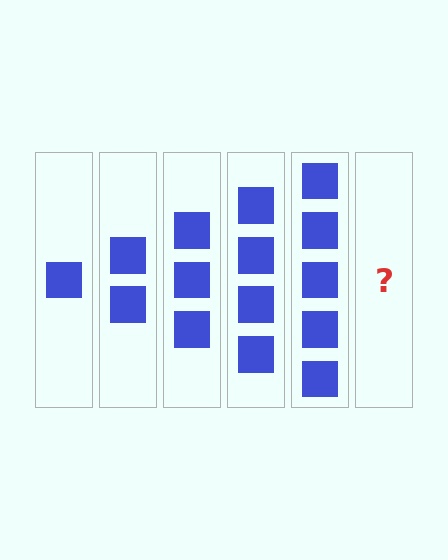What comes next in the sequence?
The next element should be 6 squares.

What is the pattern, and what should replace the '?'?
The pattern is that each step adds one more square. The '?' should be 6 squares.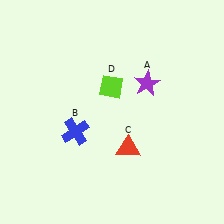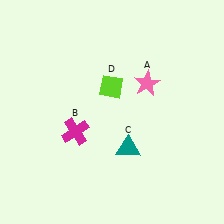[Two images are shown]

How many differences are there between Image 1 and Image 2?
There are 3 differences between the two images.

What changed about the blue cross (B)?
In Image 1, B is blue. In Image 2, it changed to magenta.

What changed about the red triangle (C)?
In Image 1, C is red. In Image 2, it changed to teal.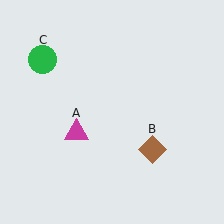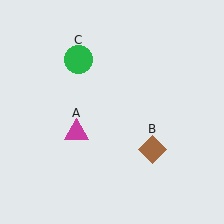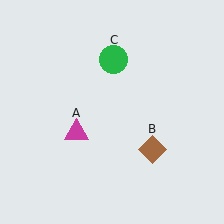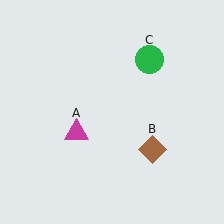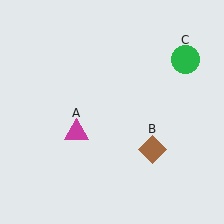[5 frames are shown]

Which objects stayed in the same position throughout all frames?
Magenta triangle (object A) and brown diamond (object B) remained stationary.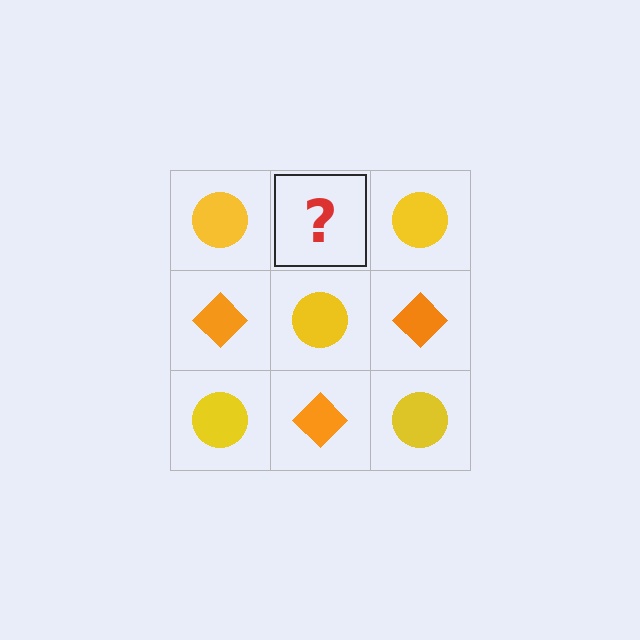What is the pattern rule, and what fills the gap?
The rule is that it alternates yellow circle and orange diamond in a checkerboard pattern. The gap should be filled with an orange diamond.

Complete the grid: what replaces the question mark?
The question mark should be replaced with an orange diamond.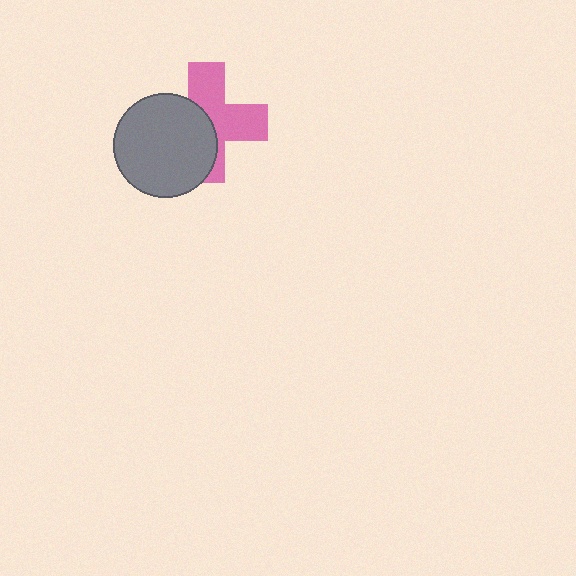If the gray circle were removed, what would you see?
You would see the complete pink cross.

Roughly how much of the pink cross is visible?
About half of it is visible (roughly 54%).